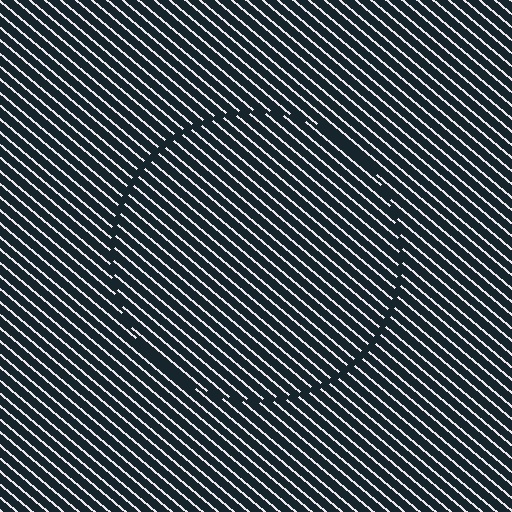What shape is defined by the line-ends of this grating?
An illusory circle. The interior of the shape contains the same grating, shifted by half a period — the contour is defined by the phase discontinuity where line-ends from the inner and outer gratings abut.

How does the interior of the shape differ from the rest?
The interior of the shape contains the same grating, shifted by half a period — the contour is defined by the phase discontinuity where line-ends from the inner and outer gratings abut.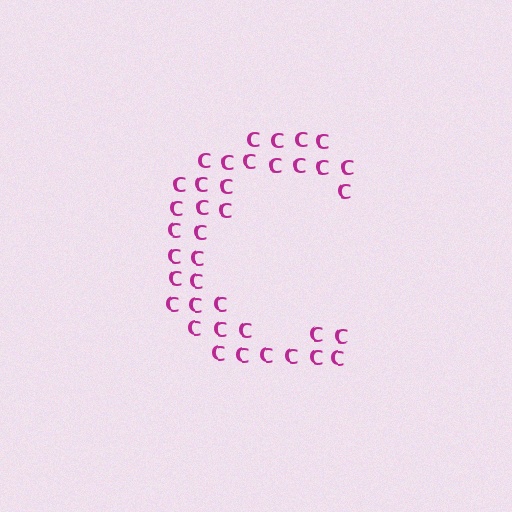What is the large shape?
The large shape is the letter C.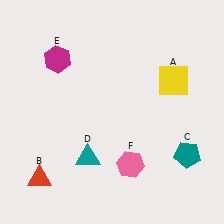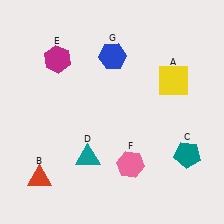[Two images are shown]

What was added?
A blue hexagon (G) was added in Image 2.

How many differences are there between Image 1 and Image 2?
There is 1 difference between the two images.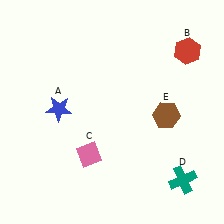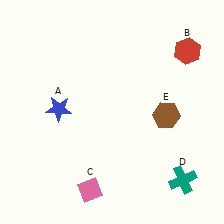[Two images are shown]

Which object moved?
The pink diamond (C) moved down.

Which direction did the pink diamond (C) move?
The pink diamond (C) moved down.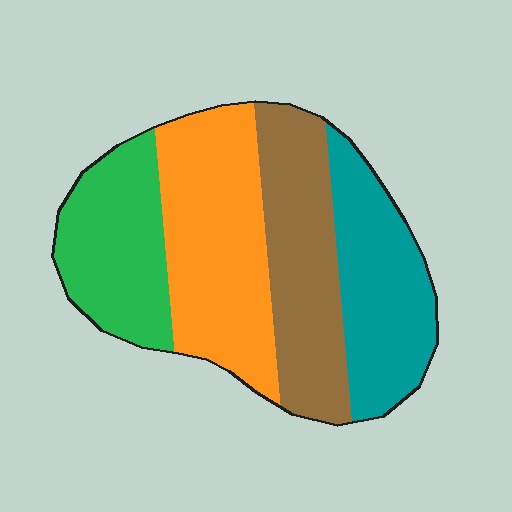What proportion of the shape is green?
Green covers around 20% of the shape.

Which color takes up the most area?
Orange, at roughly 30%.